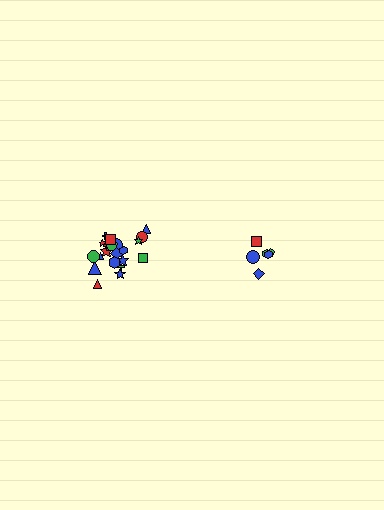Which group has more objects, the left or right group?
The left group.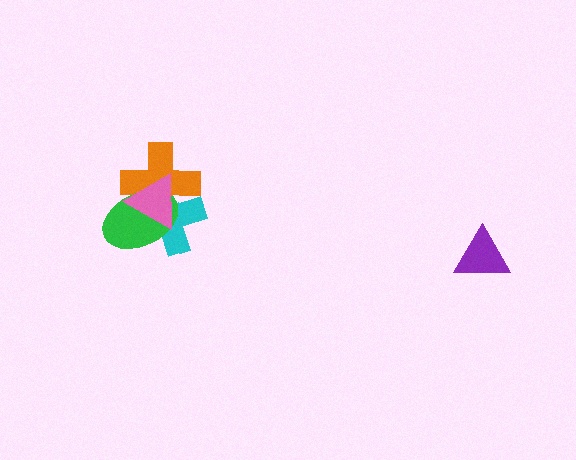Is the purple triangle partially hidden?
No, no other shape covers it.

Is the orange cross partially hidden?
Yes, it is partially covered by another shape.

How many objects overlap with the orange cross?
3 objects overlap with the orange cross.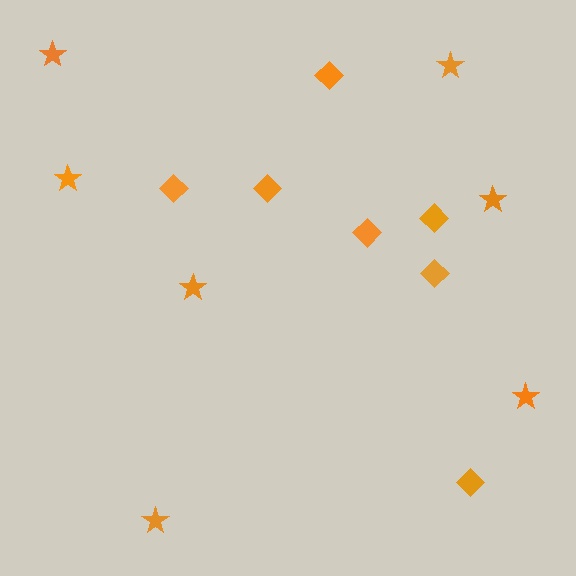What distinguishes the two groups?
There are 2 groups: one group of stars (7) and one group of diamonds (7).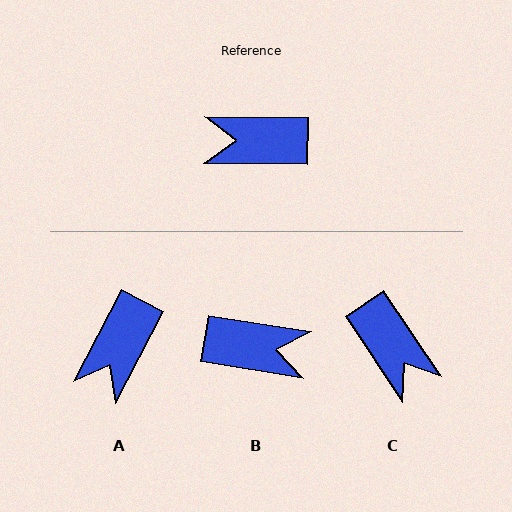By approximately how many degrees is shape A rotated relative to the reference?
Approximately 63 degrees counter-clockwise.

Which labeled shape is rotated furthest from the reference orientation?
B, about 172 degrees away.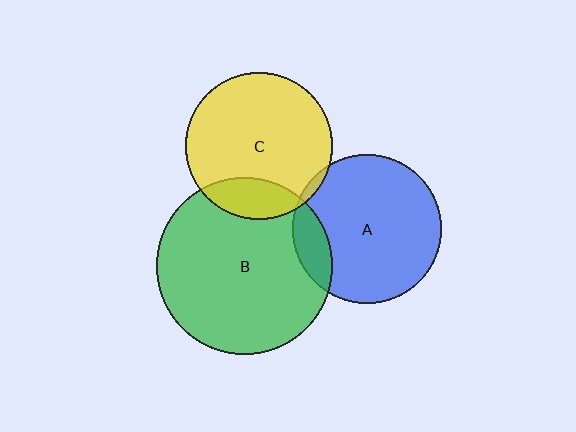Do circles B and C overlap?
Yes.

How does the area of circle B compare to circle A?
Approximately 1.4 times.